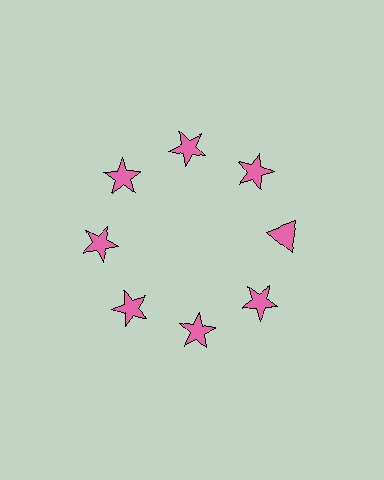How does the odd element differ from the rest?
It has a different shape: triangle instead of star.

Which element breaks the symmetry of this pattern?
The pink triangle at roughly the 3 o'clock position breaks the symmetry. All other shapes are pink stars.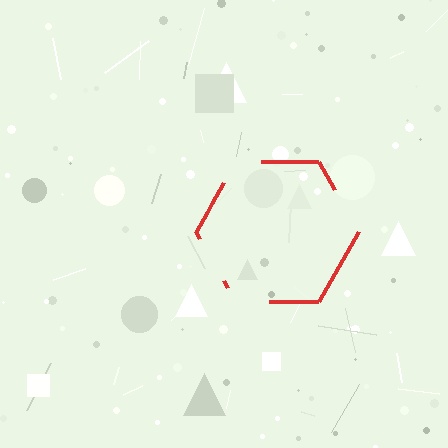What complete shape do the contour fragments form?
The contour fragments form a hexagon.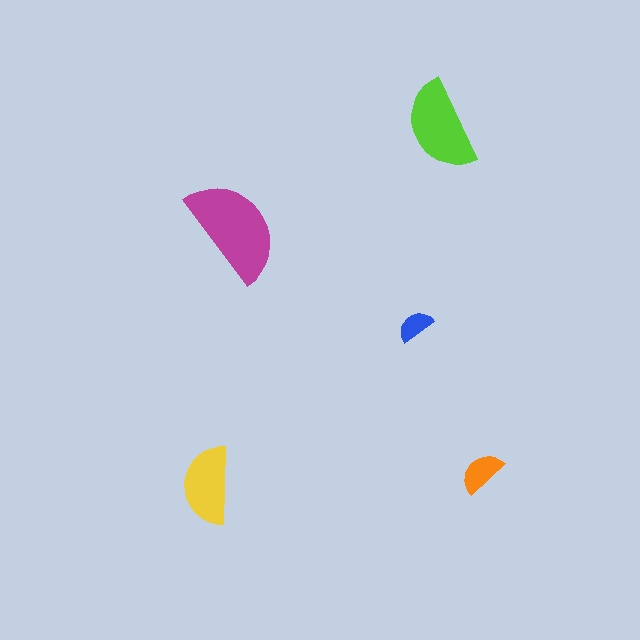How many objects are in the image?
There are 5 objects in the image.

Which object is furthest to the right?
The orange semicircle is rightmost.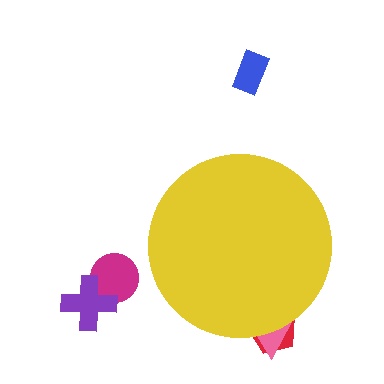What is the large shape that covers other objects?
A yellow circle.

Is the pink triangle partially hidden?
Yes, the pink triangle is partially hidden behind the yellow circle.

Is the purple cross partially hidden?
No, the purple cross is fully visible.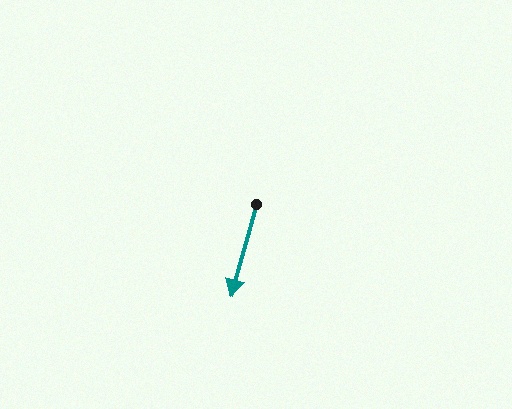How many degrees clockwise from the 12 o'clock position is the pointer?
Approximately 195 degrees.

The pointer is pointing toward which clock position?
Roughly 7 o'clock.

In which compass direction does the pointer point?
South.